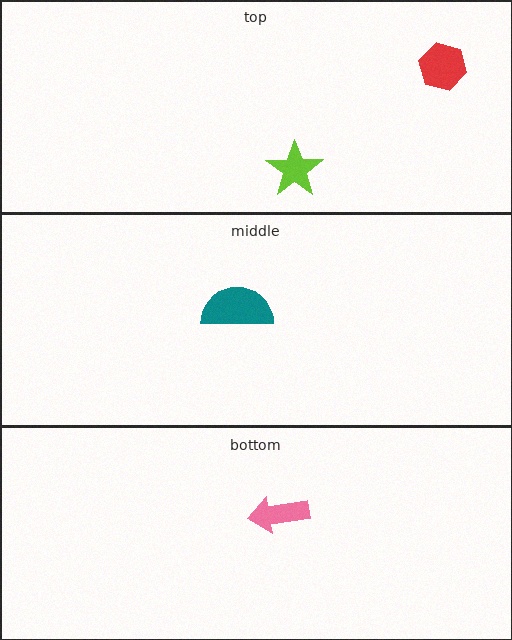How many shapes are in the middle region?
1.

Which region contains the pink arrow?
The bottom region.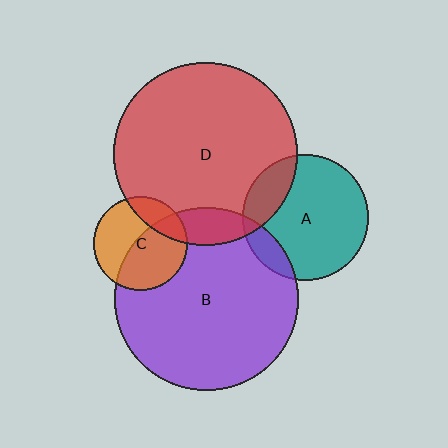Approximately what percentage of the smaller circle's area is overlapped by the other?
Approximately 10%.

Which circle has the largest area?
Circle B (purple).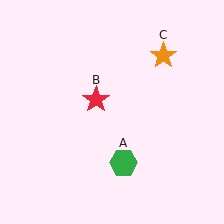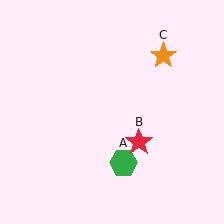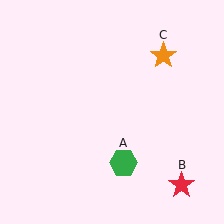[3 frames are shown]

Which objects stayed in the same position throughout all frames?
Green hexagon (object A) and orange star (object C) remained stationary.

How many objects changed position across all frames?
1 object changed position: red star (object B).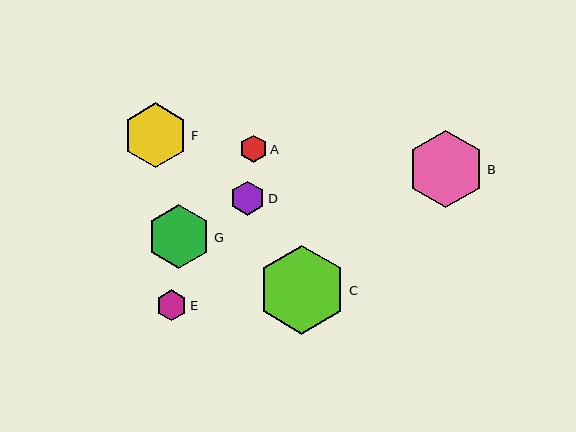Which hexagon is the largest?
Hexagon C is the largest with a size of approximately 89 pixels.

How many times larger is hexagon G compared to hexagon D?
Hexagon G is approximately 1.9 times the size of hexagon D.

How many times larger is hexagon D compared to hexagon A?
Hexagon D is approximately 1.2 times the size of hexagon A.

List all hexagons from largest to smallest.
From largest to smallest: C, B, F, G, D, E, A.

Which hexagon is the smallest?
Hexagon A is the smallest with a size of approximately 27 pixels.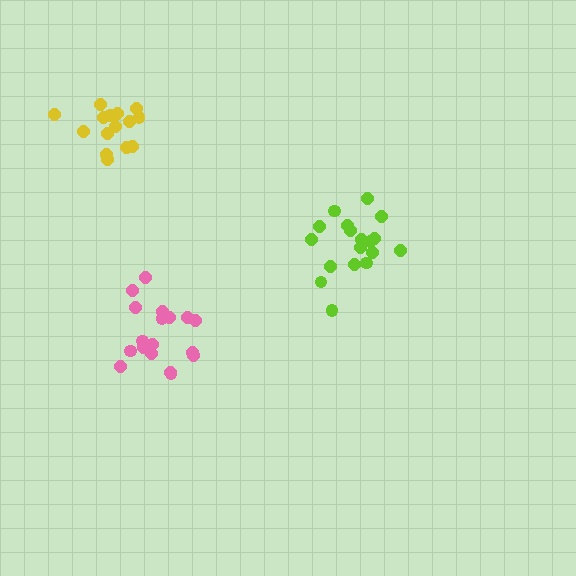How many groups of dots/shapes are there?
There are 3 groups.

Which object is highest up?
The yellow cluster is topmost.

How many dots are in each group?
Group 1: 18 dots, Group 2: 16 dots, Group 3: 18 dots (52 total).